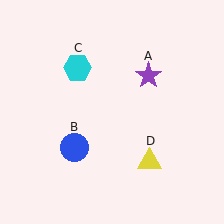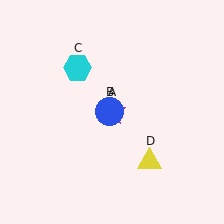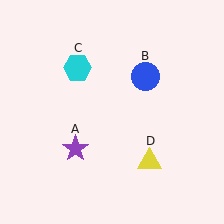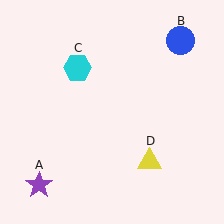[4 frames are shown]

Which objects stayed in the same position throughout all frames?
Cyan hexagon (object C) and yellow triangle (object D) remained stationary.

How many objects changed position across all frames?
2 objects changed position: purple star (object A), blue circle (object B).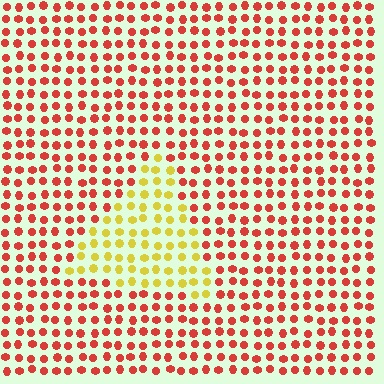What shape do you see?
I see a triangle.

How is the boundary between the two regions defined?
The boundary is defined purely by a slight shift in hue (about 55 degrees). Spacing, size, and orientation are identical on both sides.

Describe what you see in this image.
The image is filled with small red elements in a uniform arrangement. A triangle-shaped region is visible where the elements are tinted to a slightly different hue, forming a subtle color boundary.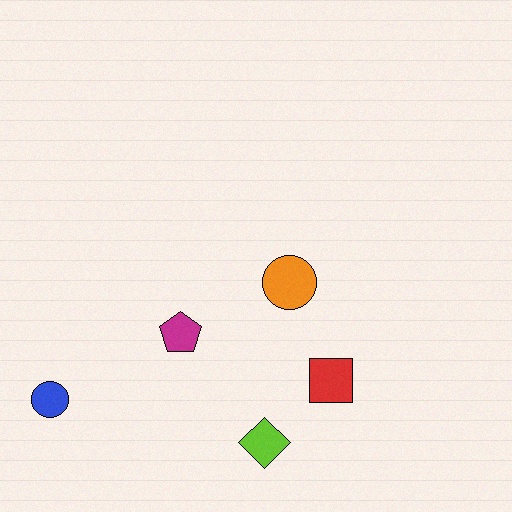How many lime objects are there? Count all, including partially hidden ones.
There is 1 lime object.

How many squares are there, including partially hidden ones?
There is 1 square.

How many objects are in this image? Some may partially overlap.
There are 5 objects.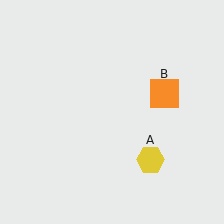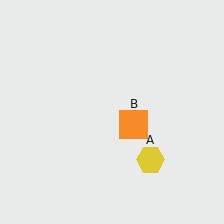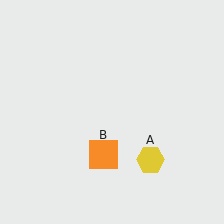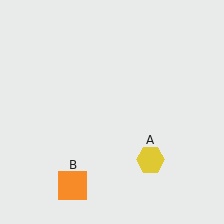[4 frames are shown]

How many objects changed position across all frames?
1 object changed position: orange square (object B).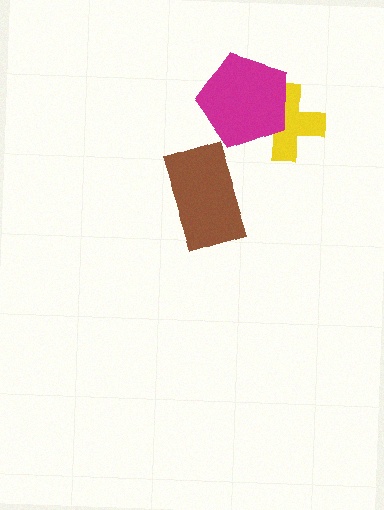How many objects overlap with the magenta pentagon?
1 object overlaps with the magenta pentagon.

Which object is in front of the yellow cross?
The magenta pentagon is in front of the yellow cross.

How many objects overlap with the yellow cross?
1 object overlaps with the yellow cross.